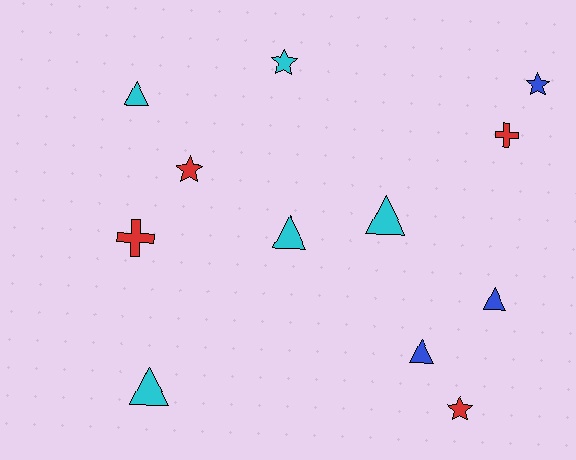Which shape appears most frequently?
Triangle, with 6 objects.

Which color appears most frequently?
Cyan, with 5 objects.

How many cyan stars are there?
There is 1 cyan star.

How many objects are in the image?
There are 12 objects.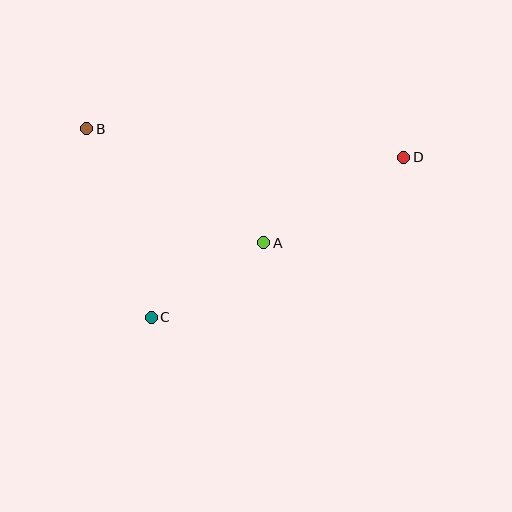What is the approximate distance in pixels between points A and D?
The distance between A and D is approximately 164 pixels.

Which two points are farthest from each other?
Points B and D are farthest from each other.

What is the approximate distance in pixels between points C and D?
The distance between C and D is approximately 299 pixels.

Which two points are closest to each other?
Points A and C are closest to each other.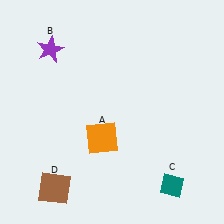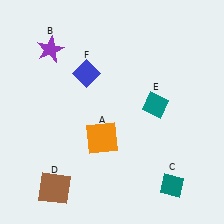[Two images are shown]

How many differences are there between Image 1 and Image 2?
There are 2 differences between the two images.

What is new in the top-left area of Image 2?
A blue diamond (F) was added in the top-left area of Image 2.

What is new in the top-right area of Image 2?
A teal diamond (E) was added in the top-right area of Image 2.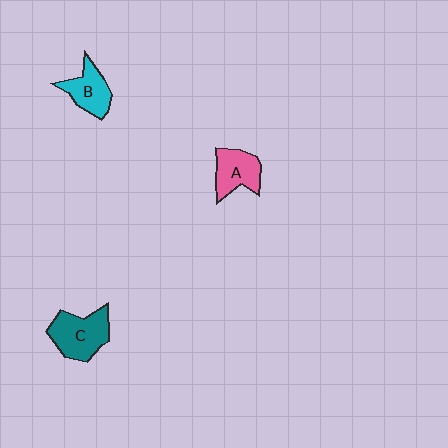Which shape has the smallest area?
Shape B (cyan).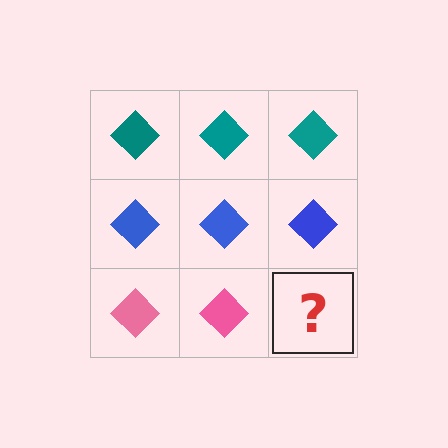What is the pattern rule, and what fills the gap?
The rule is that each row has a consistent color. The gap should be filled with a pink diamond.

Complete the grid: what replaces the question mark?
The question mark should be replaced with a pink diamond.